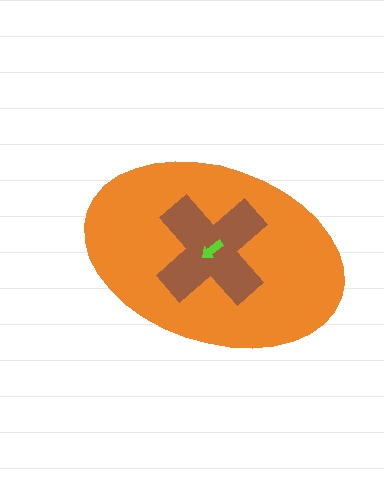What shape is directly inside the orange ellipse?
The brown cross.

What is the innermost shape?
The lime arrow.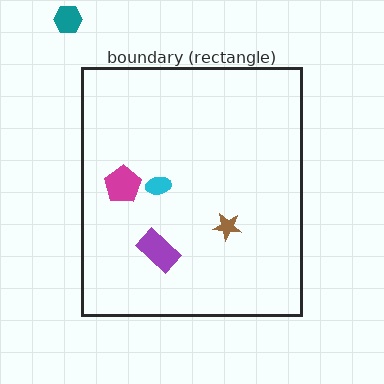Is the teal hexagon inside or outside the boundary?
Outside.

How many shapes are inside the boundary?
4 inside, 1 outside.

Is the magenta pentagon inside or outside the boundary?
Inside.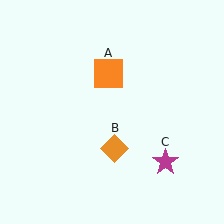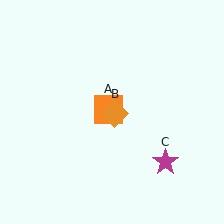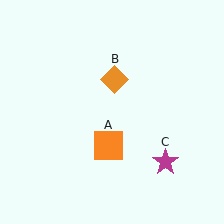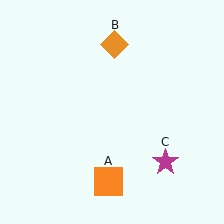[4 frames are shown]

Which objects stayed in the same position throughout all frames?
Magenta star (object C) remained stationary.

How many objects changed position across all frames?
2 objects changed position: orange square (object A), orange diamond (object B).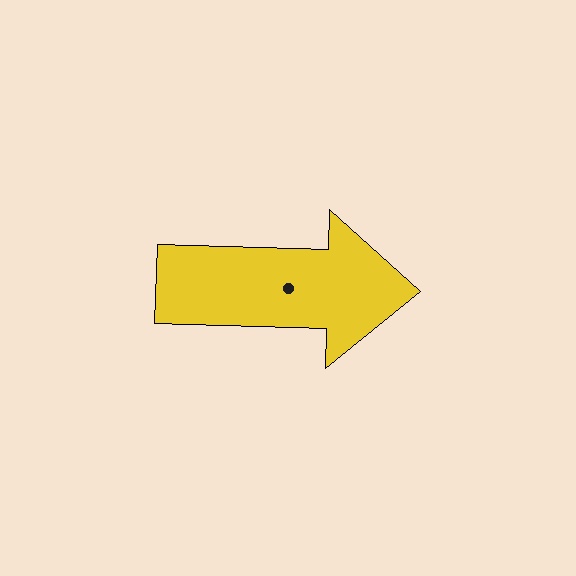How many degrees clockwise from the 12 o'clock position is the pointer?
Approximately 92 degrees.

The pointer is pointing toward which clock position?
Roughly 3 o'clock.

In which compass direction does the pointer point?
East.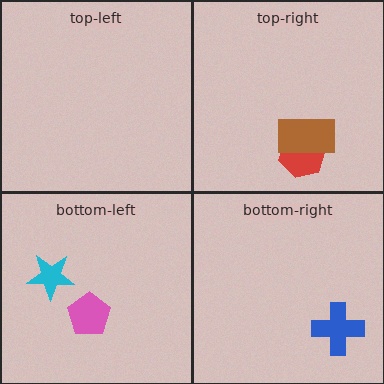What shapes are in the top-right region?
The red hexagon, the brown rectangle.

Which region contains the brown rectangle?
The top-right region.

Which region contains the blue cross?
The bottom-right region.